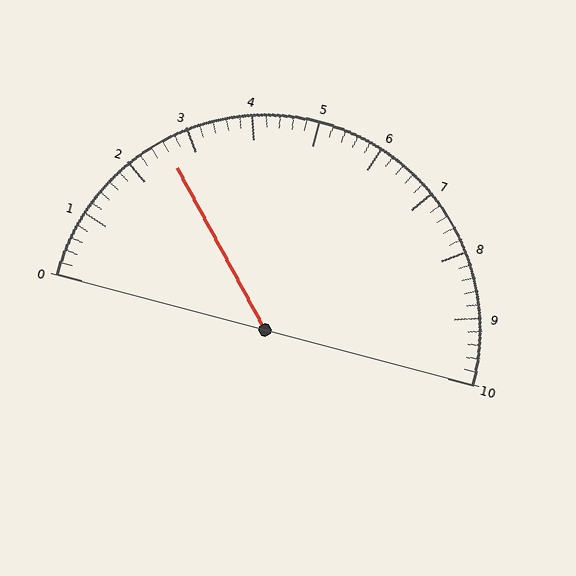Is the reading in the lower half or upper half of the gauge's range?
The reading is in the lower half of the range (0 to 10).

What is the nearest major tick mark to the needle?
The nearest major tick mark is 3.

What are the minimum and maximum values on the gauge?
The gauge ranges from 0 to 10.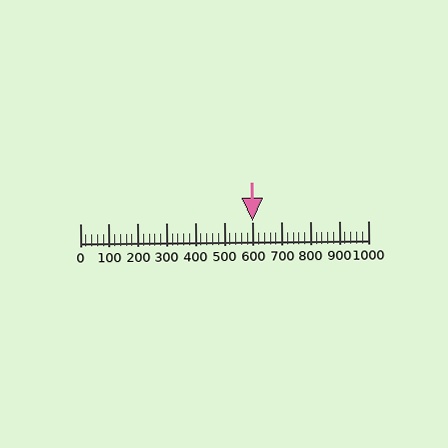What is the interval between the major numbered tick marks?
The major tick marks are spaced 100 units apart.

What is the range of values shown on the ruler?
The ruler shows values from 0 to 1000.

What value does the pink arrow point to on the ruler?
The pink arrow points to approximately 600.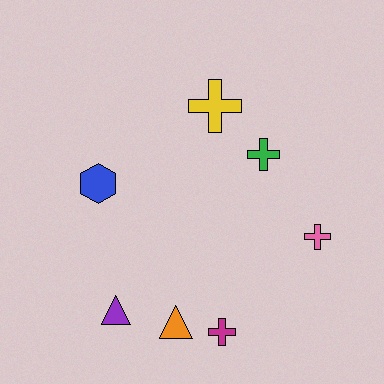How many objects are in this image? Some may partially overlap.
There are 7 objects.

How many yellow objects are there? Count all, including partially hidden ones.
There is 1 yellow object.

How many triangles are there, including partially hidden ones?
There are 2 triangles.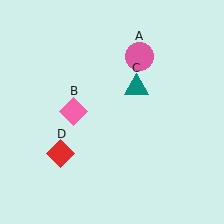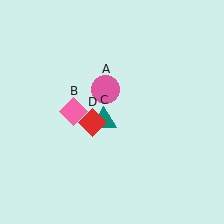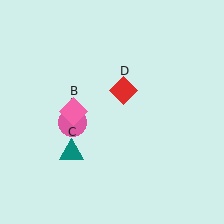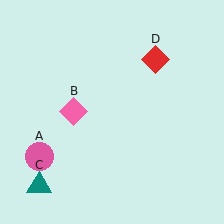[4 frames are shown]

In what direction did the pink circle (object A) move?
The pink circle (object A) moved down and to the left.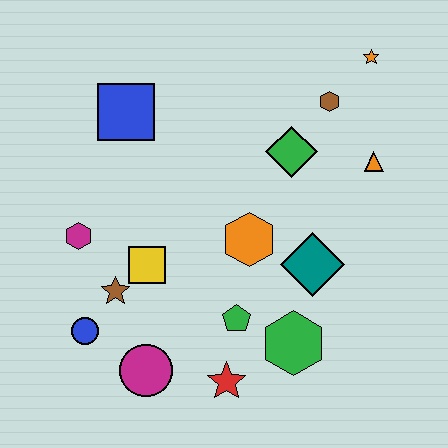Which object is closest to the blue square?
The magenta hexagon is closest to the blue square.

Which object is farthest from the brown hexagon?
The blue circle is farthest from the brown hexagon.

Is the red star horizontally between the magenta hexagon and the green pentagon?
Yes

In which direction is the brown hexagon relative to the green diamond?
The brown hexagon is above the green diamond.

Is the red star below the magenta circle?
Yes